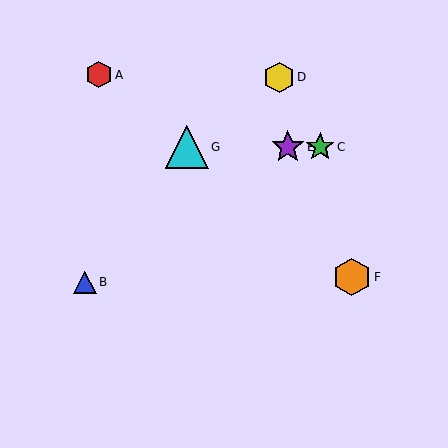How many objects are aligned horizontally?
3 objects (C, E, G) are aligned horizontally.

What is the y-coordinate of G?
Object G is at y≈147.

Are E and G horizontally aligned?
Yes, both are at y≈147.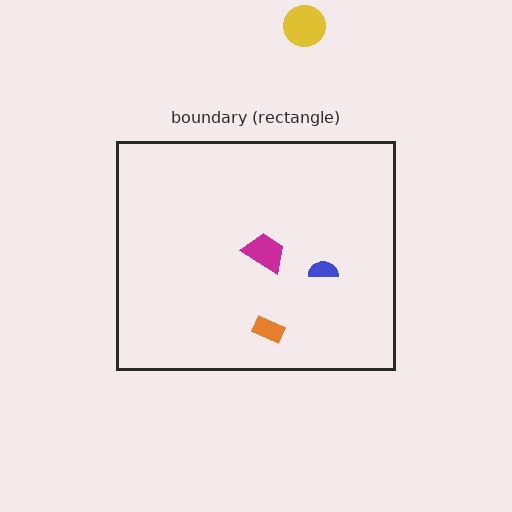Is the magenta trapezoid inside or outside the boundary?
Inside.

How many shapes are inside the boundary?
3 inside, 1 outside.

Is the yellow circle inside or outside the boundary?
Outside.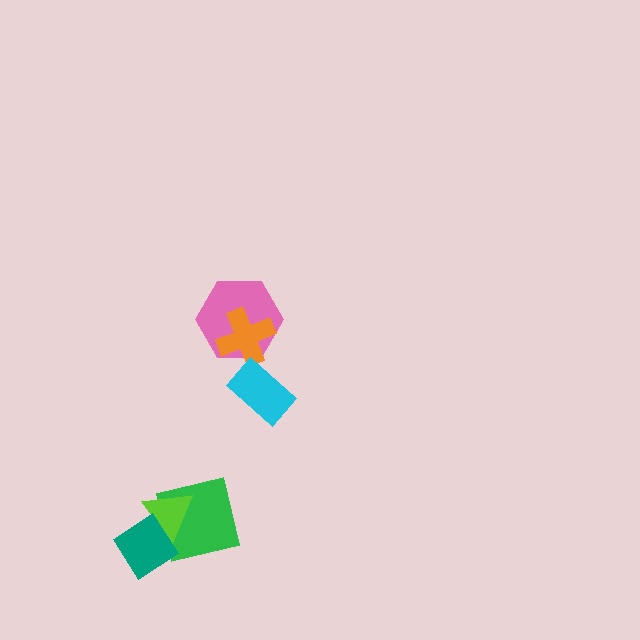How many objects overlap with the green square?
2 objects overlap with the green square.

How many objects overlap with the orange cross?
1 object overlaps with the orange cross.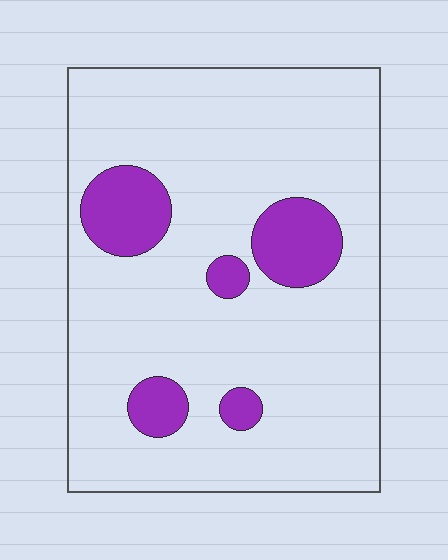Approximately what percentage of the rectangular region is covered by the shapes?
Approximately 15%.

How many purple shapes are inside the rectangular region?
5.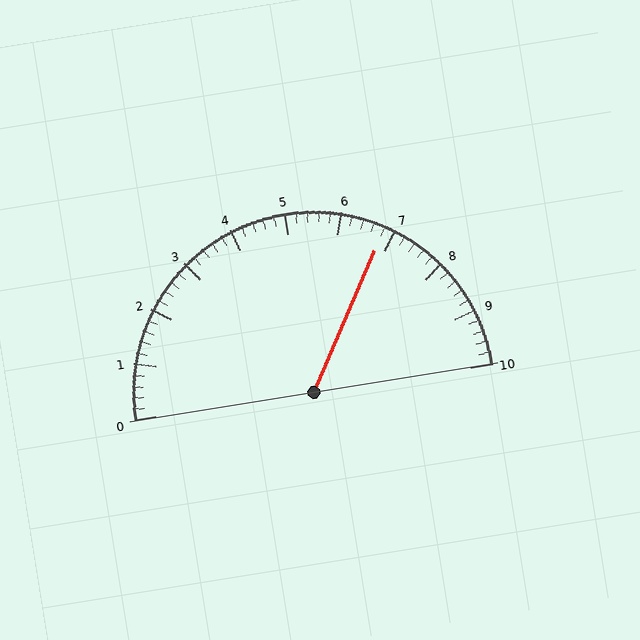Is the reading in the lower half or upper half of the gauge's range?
The reading is in the upper half of the range (0 to 10).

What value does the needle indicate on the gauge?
The needle indicates approximately 6.8.